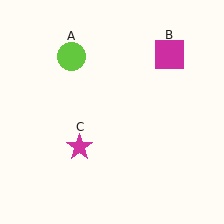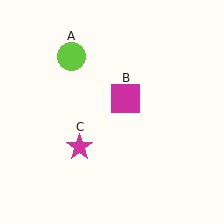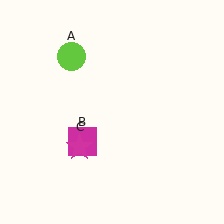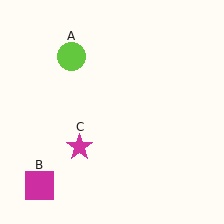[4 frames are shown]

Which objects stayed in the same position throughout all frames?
Lime circle (object A) and magenta star (object C) remained stationary.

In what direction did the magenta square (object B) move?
The magenta square (object B) moved down and to the left.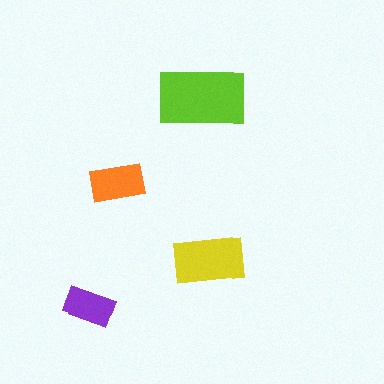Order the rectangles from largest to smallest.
the lime one, the yellow one, the orange one, the purple one.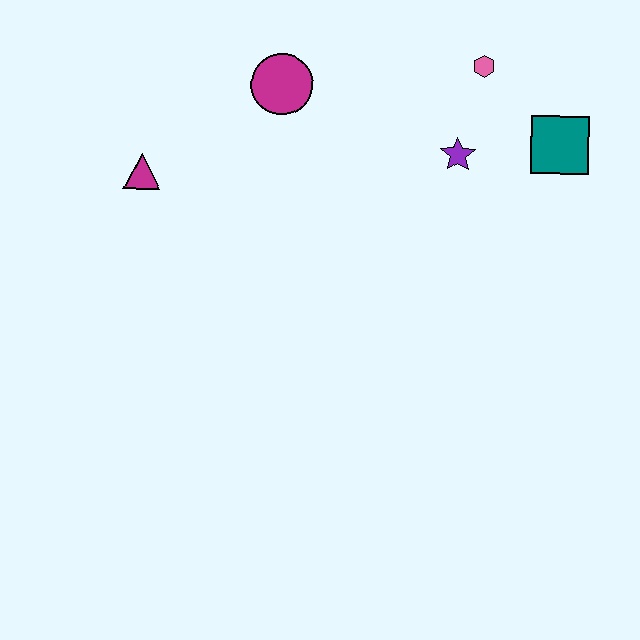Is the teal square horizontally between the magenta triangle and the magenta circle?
No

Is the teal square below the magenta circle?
Yes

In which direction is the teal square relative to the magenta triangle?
The teal square is to the right of the magenta triangle.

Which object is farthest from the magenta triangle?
The teal square is farthest from the magenta triangle.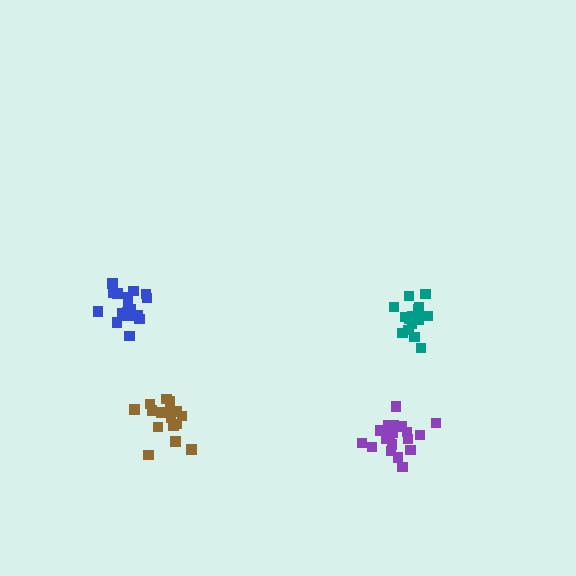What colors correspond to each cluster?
The clusters are colored: blue, purple, brown, teal.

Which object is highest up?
The blue cluster is topmost.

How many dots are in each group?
Group 1: 19 dots, Group 2: 19 dots, Group 3: 17 dots, Group 4: 16 dots (71 total).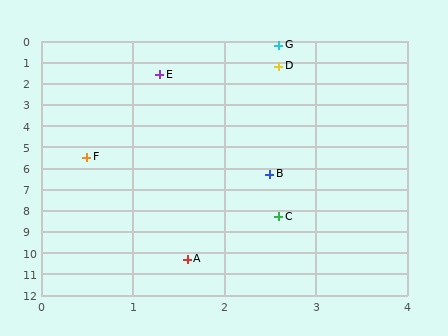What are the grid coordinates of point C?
Point C is at approximately (2.6, 8.3).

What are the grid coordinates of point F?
Point F is at approximately (0.5, 5.5).